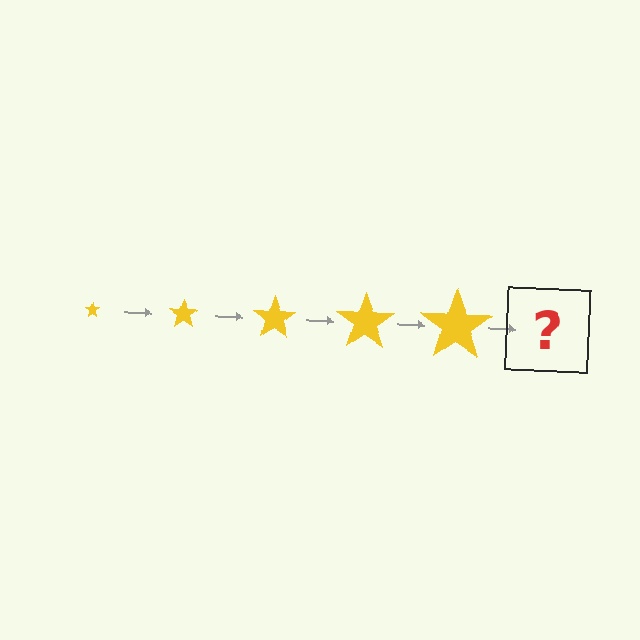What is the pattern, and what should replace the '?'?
The pattern is that the star gets progressively larger each step. The '?' should be a yellow star, larger than the previous one.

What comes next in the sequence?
The next element should be a yellow star, larger than the previous one.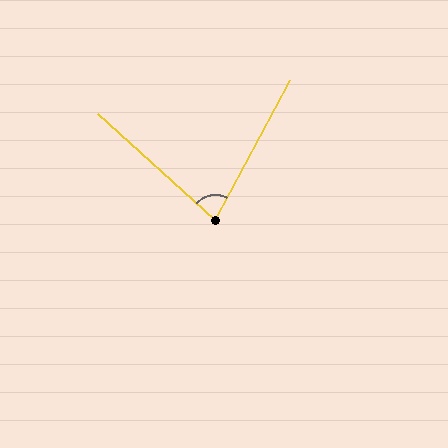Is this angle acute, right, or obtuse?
It is acute.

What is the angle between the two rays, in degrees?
Approximately 76 degrees.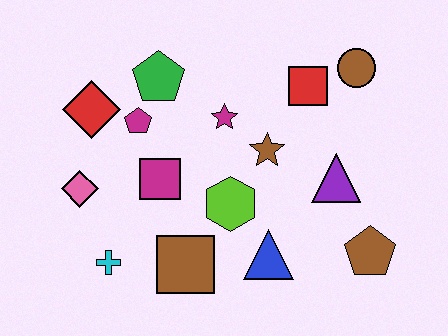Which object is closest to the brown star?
The magenta star is closest to the brown star.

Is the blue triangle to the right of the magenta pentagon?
Yes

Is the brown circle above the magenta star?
Yes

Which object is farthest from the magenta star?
The brown pentagon is farthest from the magenta star.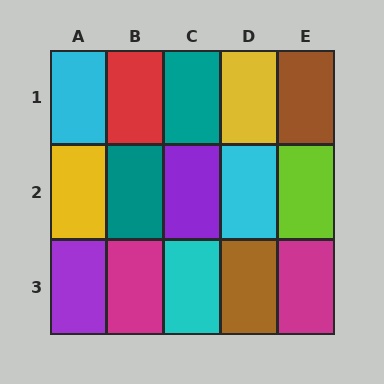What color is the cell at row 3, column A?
Purple.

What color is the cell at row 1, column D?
Yellow.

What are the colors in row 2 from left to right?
Yellow, teal, purple, cyan, lime.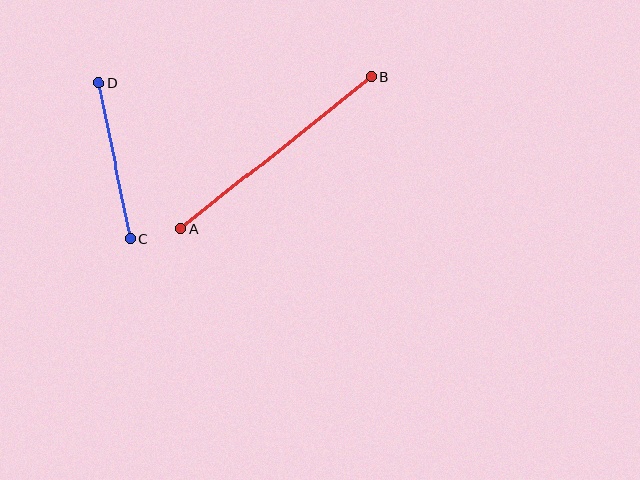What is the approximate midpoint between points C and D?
The midpoint is at approximately (115, 161) pixels.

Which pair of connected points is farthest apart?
Points A and B are farthest apart.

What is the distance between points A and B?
The distance is approximately 244 pixels.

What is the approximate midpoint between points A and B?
The midpoint is at approximately (276, 153) pixels.